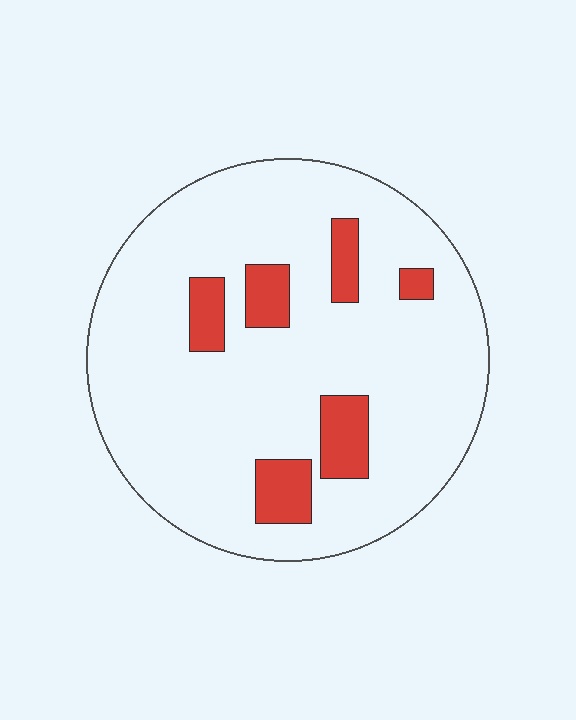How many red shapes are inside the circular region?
6.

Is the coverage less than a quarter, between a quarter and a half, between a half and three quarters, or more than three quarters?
Less than a quarter.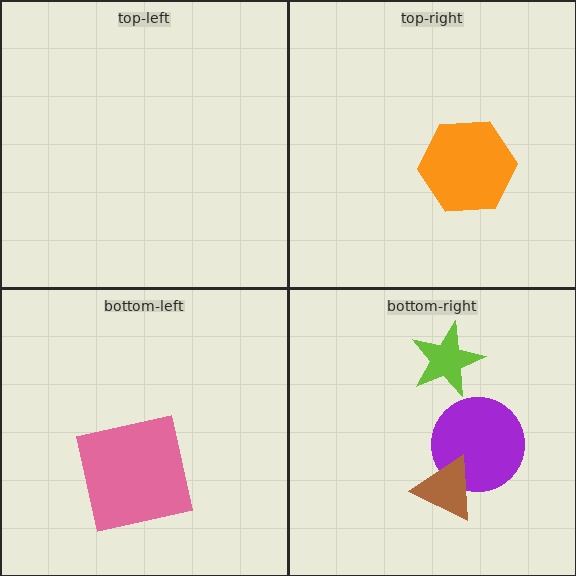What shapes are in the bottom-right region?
The purple circle, the lime star, the brown triangle.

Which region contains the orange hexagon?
The top-right region.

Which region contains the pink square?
The bottom-left region.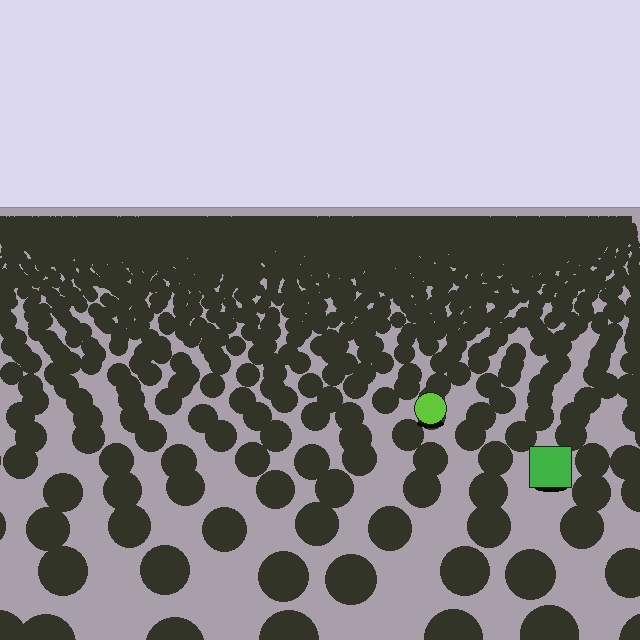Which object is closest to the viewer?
The green square is closest. The texture marks near it are larger and more spread out.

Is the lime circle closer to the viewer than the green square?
No. The green square is closer — you can tell from the texture gradient: the ground texture is coarser near it.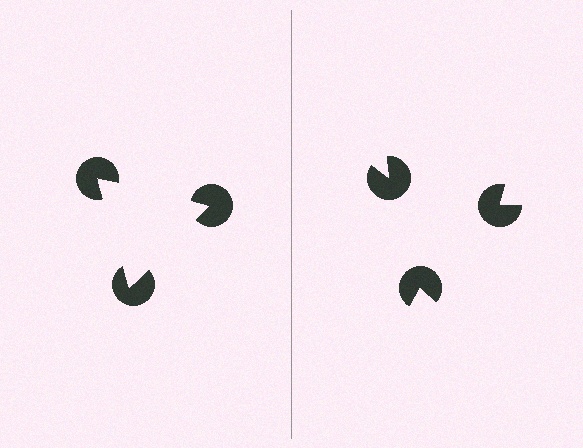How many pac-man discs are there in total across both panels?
6 — 3 on each side.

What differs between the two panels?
The pac-man discs are positioned identically on both sides; only the wedge orientations differ. On the left they align to a triangle; on the right they are misaligned.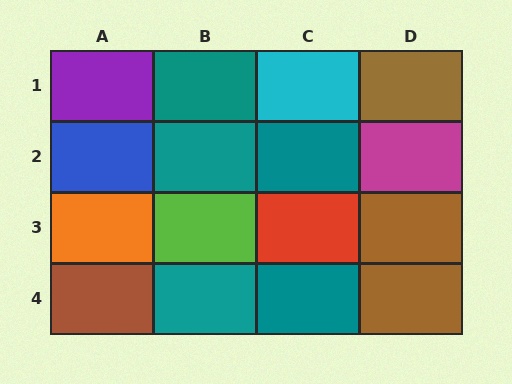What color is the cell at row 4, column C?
Teal.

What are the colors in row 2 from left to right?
Blue, teal, teal, magenta.